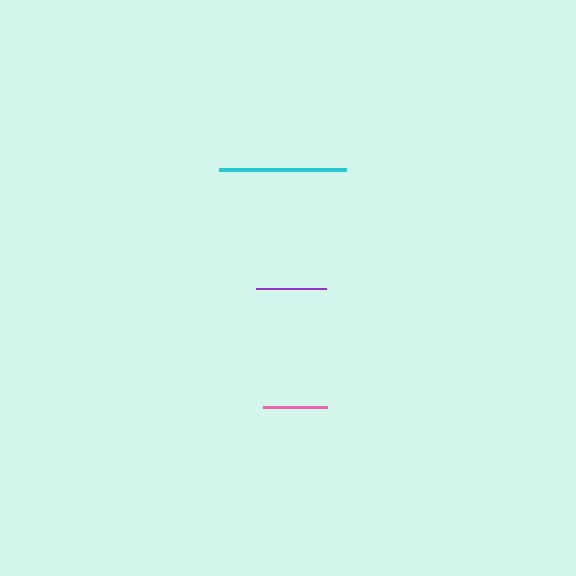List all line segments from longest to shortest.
From longest to shortest: cyan, purple, pink.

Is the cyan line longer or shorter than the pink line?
The cyan line is longer than the pink line.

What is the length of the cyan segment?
The cyan segment is approximately 126 pixels long.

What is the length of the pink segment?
The pink segment is approximately 64 pixels long.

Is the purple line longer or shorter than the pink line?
The purple line is longer than the pink line.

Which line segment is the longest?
The cyan line is the longest at approximately 126 pixels.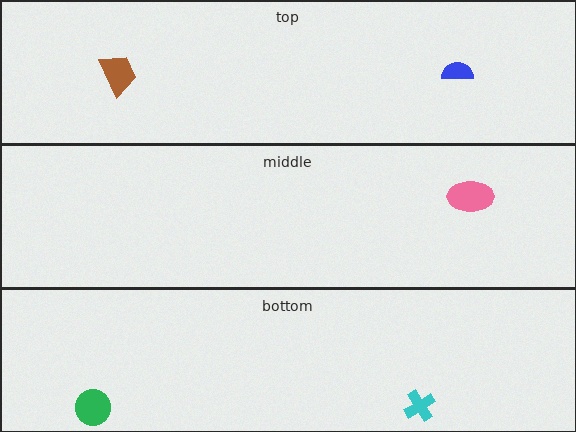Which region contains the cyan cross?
The bottom region.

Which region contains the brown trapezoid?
The top region.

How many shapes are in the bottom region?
2.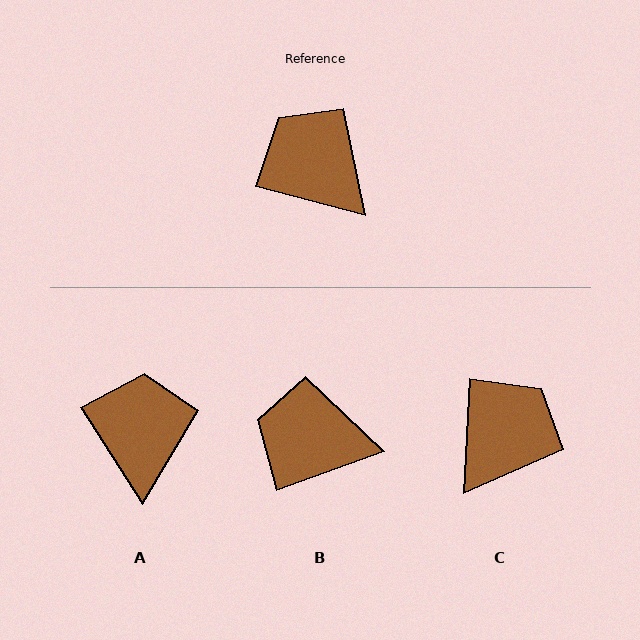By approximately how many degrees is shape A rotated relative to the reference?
Approximately 43 degrees clockwise.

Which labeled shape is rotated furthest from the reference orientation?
C, about 79 degrees away.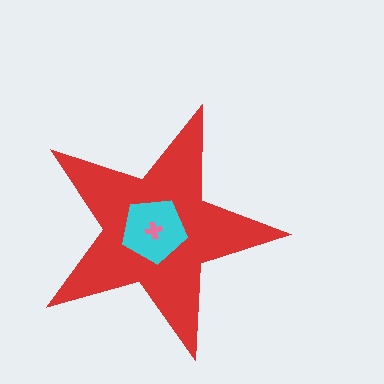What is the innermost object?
The pink cross.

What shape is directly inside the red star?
The cyan pentagon.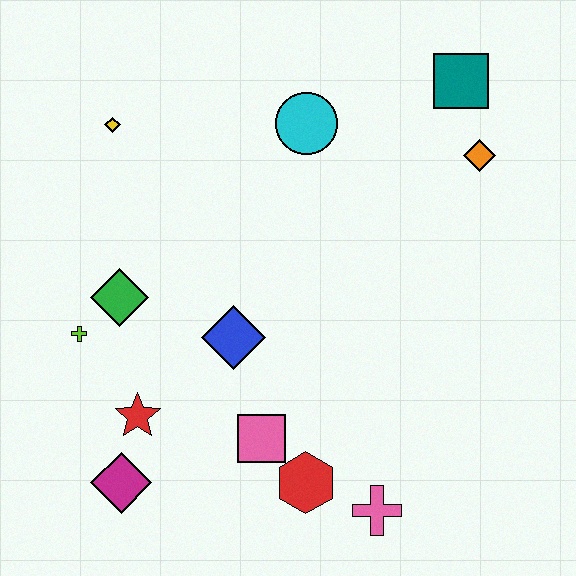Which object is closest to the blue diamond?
The pink square is closest to the blue diamond.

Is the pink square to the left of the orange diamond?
Yes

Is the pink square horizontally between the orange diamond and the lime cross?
Yes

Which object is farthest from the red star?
The teal square is farthest from the red star.